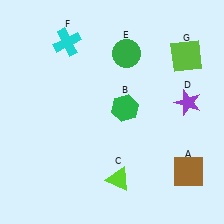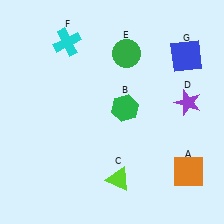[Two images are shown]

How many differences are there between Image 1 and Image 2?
There are 2 differences between the two images.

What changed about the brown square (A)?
In Image 1, A is brown. In Image 2, it changed to orange.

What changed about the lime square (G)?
In Image 1, G is lime. In Image 2, it changed to blue.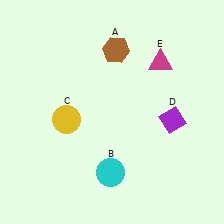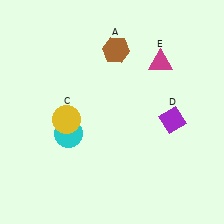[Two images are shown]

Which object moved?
The cyan circle (B) moved left.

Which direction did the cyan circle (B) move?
The cyan circle (B) moved left.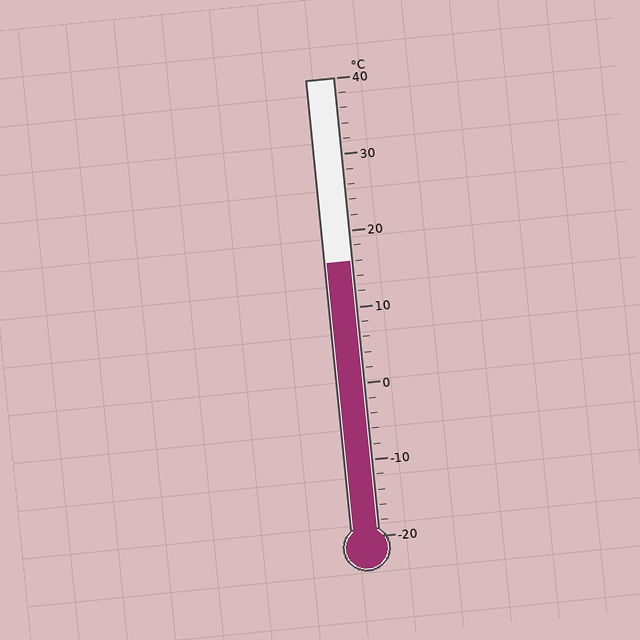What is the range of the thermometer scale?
The thermometer scale ranges from -20°C to 40°C.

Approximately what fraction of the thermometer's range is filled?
The thermometer is filled to approximately 60% of its range.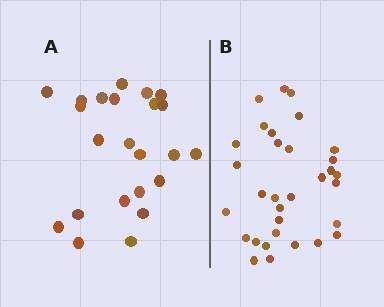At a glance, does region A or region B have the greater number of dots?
Region B (the right region) has more dots.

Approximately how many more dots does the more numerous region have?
Region B has roughly 8 or so more dots than region A.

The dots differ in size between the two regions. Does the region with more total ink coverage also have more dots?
No. Region A has more total ink coverage because its dots are larger, but region B actually contains more individual dots. Total area can be misleading — the number of items is what matters here.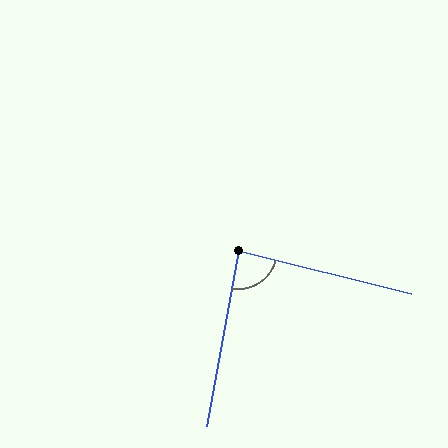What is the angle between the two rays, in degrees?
Approximately 86 degrees.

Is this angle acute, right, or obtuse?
It is approximately a right angle.